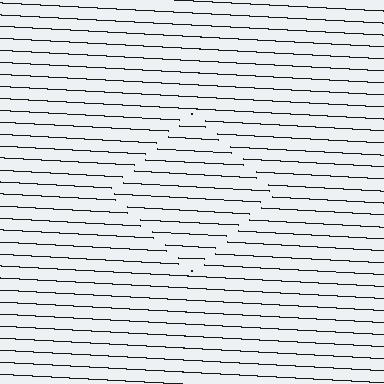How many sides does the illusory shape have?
4 sides — the line-ends trace a square.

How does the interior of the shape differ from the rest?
The interior of the shape contains the same grating, shifted by half a period — the contour is defined by the phase discontinuity where line-ends from the inner and outer gratings abut.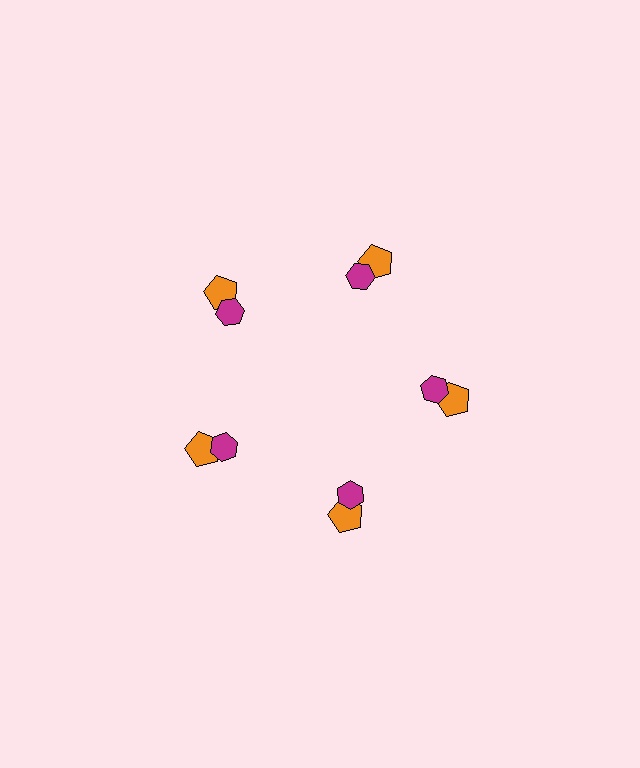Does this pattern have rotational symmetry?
Yes, this pattern has 5-fold rotational symmetry. It looks the same after rotating 72 degrees around the center.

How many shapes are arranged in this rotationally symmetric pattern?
There are 10 shapes, arranged in 5 groups of 2.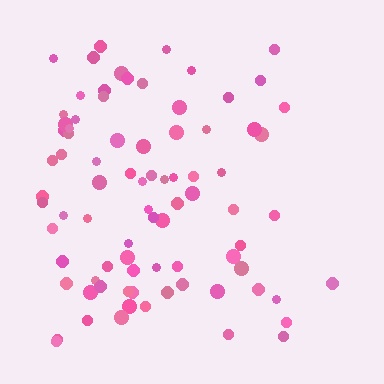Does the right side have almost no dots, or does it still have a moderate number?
Still a moderate number, just noticeably fewer than the left.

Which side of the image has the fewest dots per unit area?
The right.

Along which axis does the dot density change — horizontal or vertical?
Horizontal.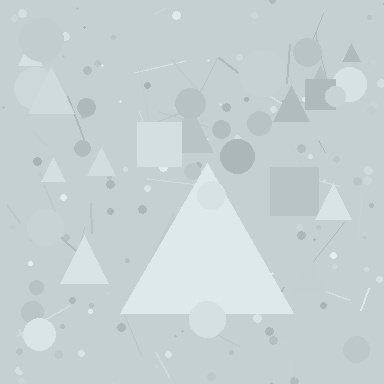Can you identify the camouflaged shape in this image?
The camouflaged shape is a triangle.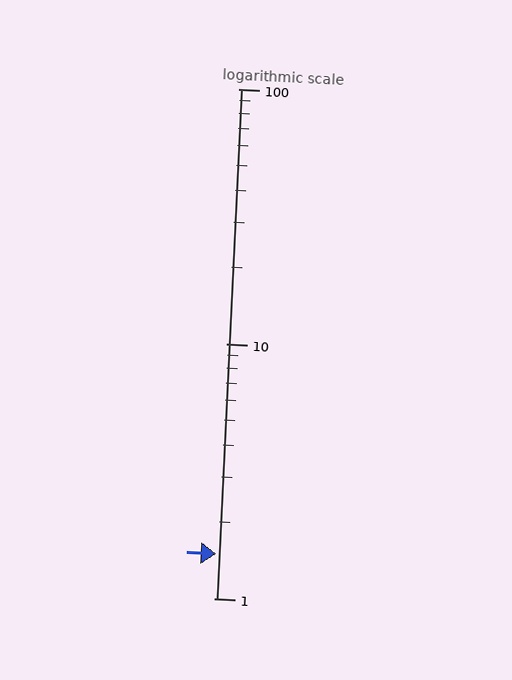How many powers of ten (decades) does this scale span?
The scale spans 2 decades, from 1 to 100.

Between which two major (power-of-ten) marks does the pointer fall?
The pointer is between 1 and 10.